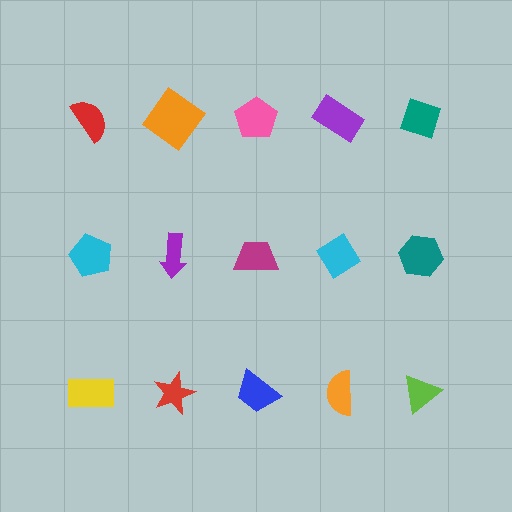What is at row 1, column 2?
An orange diamond.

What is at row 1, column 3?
A pink pentagon.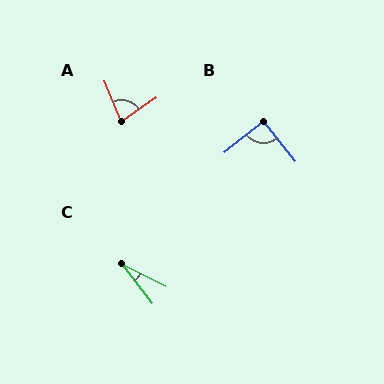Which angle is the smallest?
C, at approximately 26 degrees.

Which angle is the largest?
B, at approximately 90 degrees.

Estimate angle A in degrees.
Approximately 77 degrees.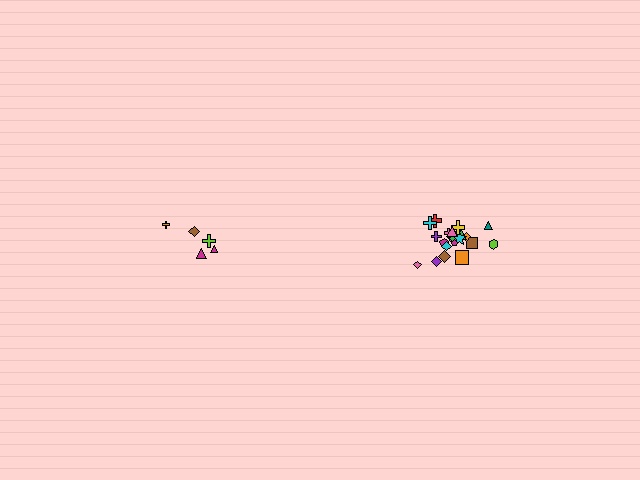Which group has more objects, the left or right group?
The right group.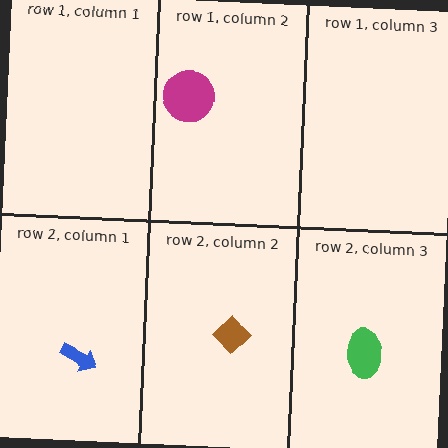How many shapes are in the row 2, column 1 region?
1.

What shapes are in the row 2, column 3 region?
The green ellipse.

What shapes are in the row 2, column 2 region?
The brown diamond.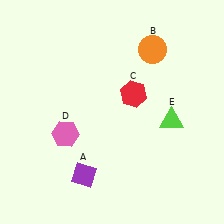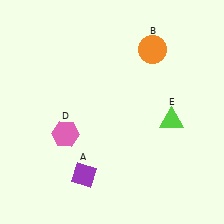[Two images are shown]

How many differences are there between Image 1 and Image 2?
There is 1 difference between the two images.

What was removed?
The red hexagon (C) was removed in Image 2.